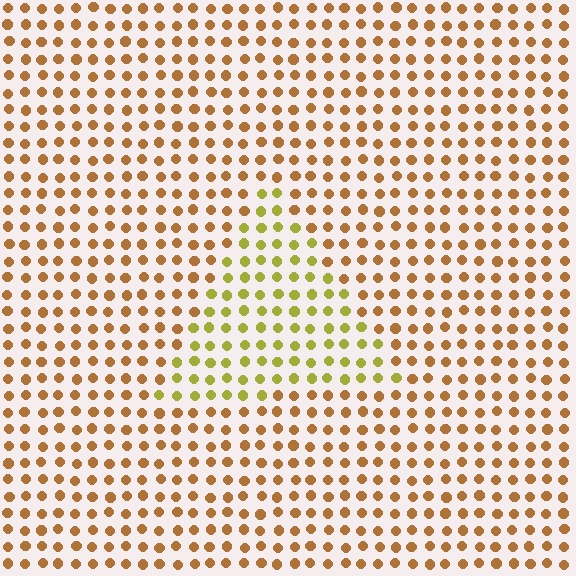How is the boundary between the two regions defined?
The boundary is defined purely by a slight shift in hue (about 36 degrees). Spacing, size, and orientation are identical on both sides.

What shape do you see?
I see a triangle.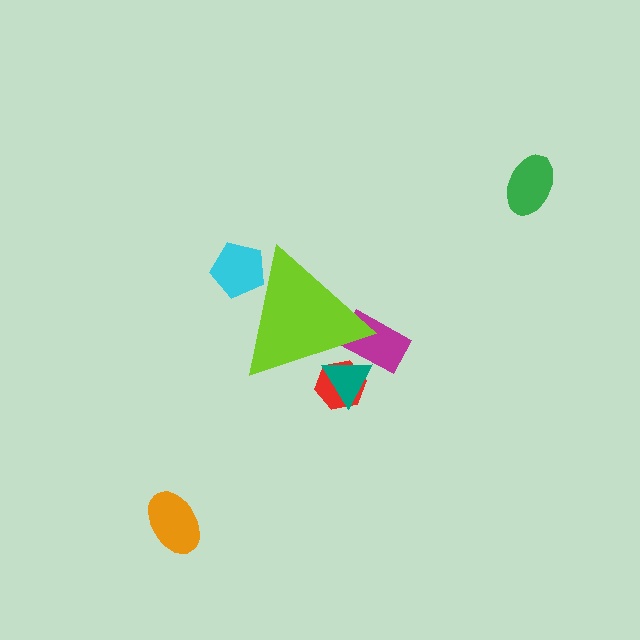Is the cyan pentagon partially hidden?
Yes, the cyan pentagon is partially hidden behind the lime triangle.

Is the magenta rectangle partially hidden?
Yes, the magenta rectangle is partially hidden behind the lime triangle.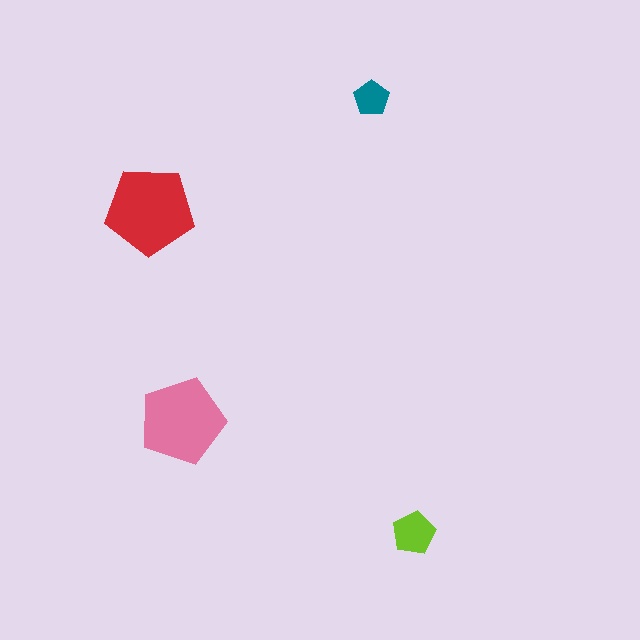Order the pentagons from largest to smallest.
the red one, the pink one, the lime one, the teal one.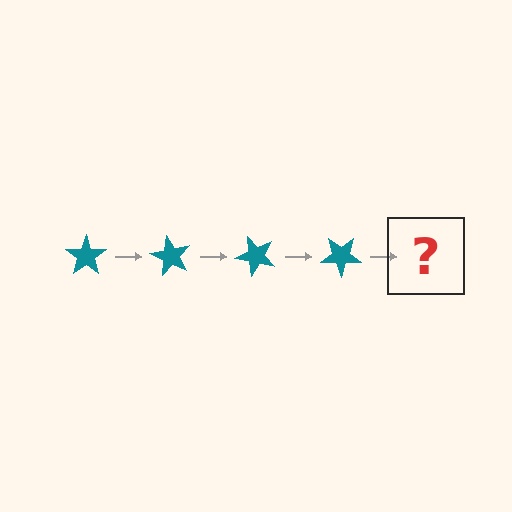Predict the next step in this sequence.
The next step is a teal star rotated 240 degrees.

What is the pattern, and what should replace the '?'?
The pattern is that the star rotates 60 degrees each step. The '?' should be a teal star rotated 240 degrees.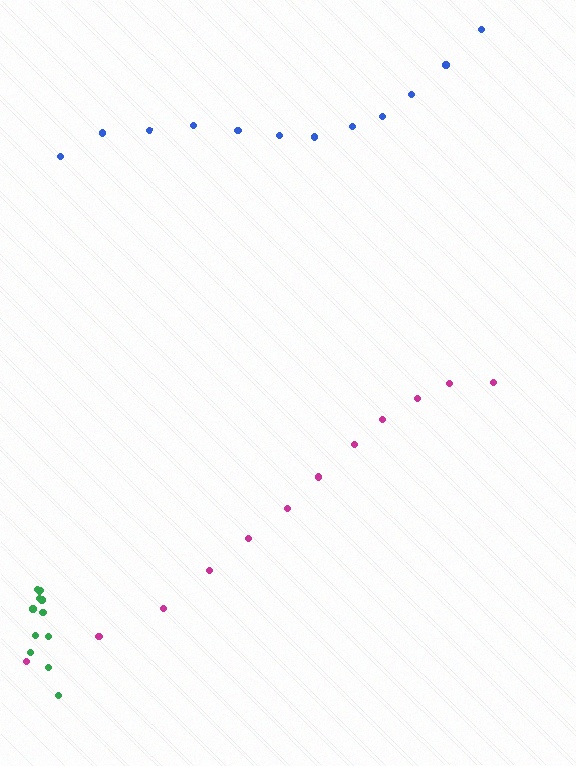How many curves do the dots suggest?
There are 3 distinct paths.